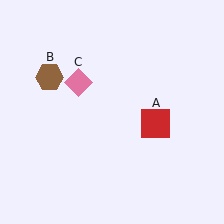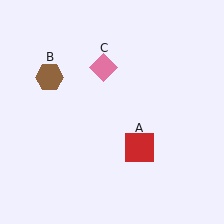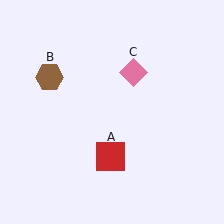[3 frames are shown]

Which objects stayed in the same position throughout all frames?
Brown hexagon (object B) remained stationary.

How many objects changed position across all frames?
2 objects changed position: red square (object A), pink diamond (object C).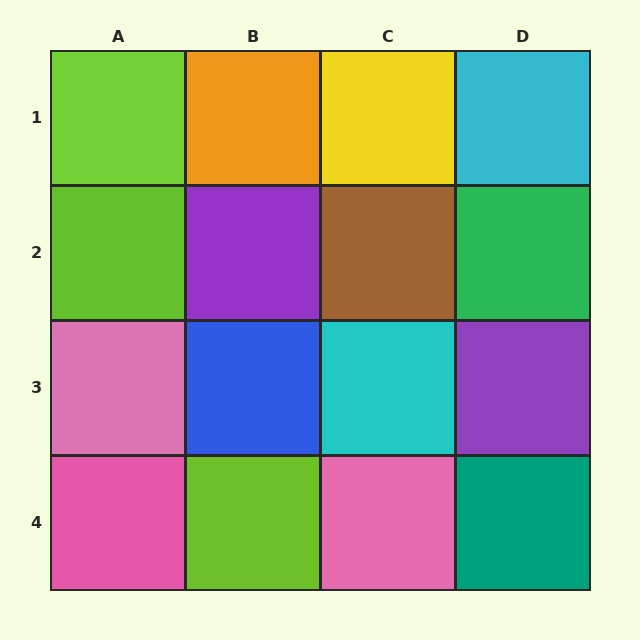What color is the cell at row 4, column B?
Lime.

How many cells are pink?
3 cells are pink.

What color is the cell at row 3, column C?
Cyan.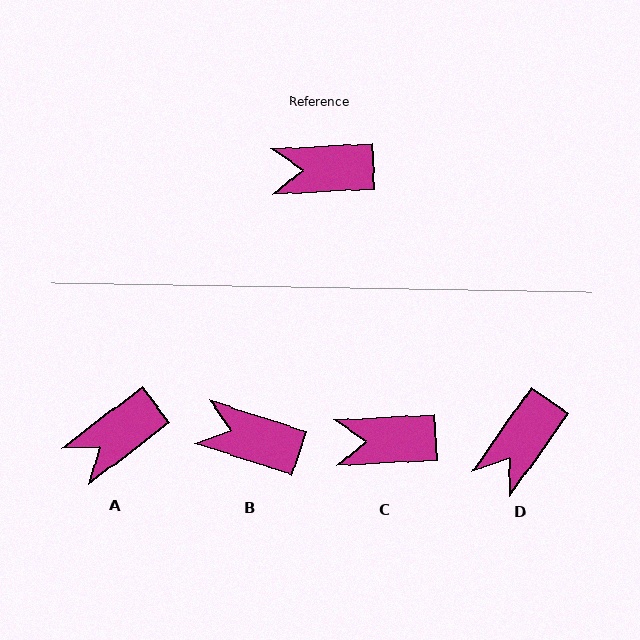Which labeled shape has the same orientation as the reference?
C.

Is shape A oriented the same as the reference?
No, it is off by about 35 degrees.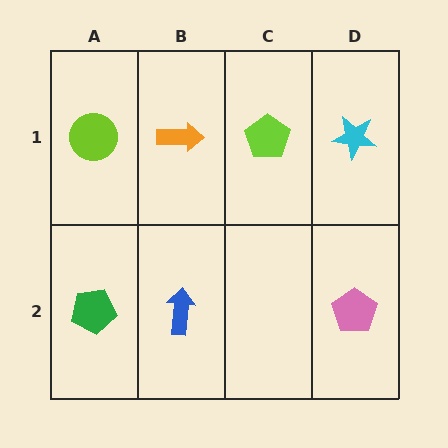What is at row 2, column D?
A pink pentagon.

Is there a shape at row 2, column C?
No, that cell is empty.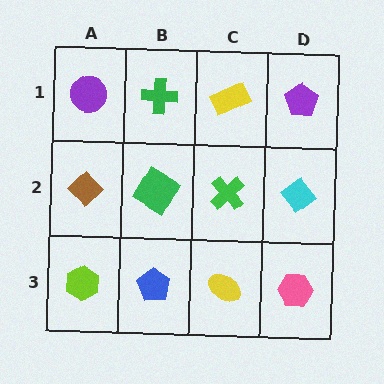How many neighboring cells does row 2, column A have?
3.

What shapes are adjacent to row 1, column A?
A brown diamond (row 2, column A), a green cross (row 1, column B).